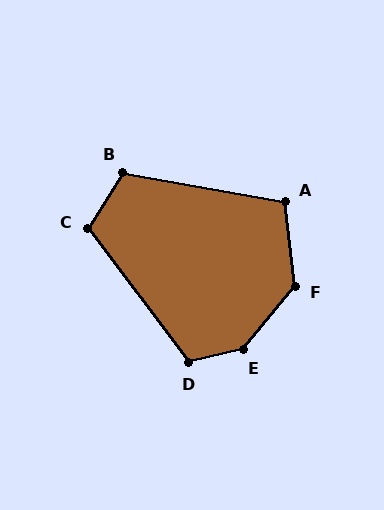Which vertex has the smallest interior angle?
A, at approximately 107 degrees.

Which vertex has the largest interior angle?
E, at approximately 142 degrees.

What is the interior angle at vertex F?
Approximately 135 degrees (obtuse).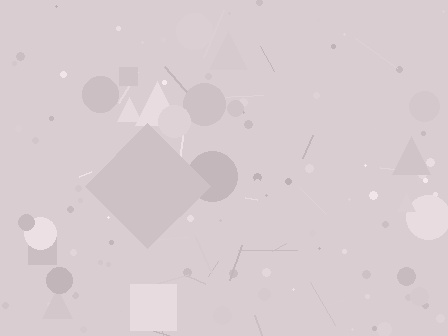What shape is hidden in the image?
A diamond is hidden in the image.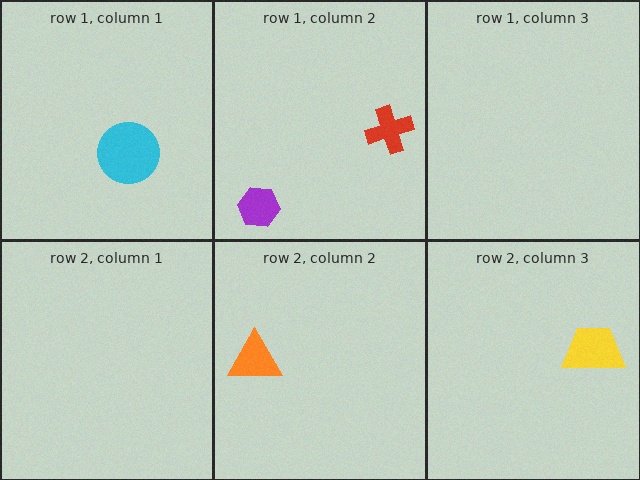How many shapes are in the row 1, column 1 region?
1.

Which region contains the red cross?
The row 1, column 2 region.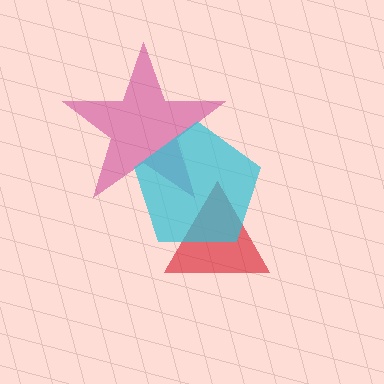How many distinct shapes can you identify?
There are 3 distinct shapes: a red triangle, a magenta star, a cyan pentagon.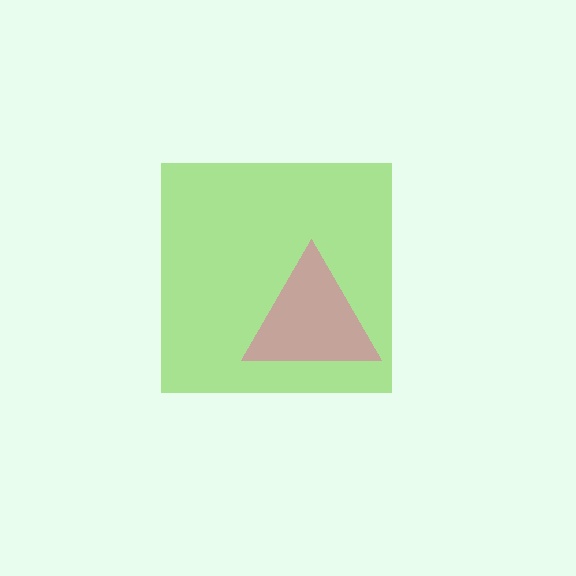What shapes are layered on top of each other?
The layered shapes are: a lime square, a pink triangle.